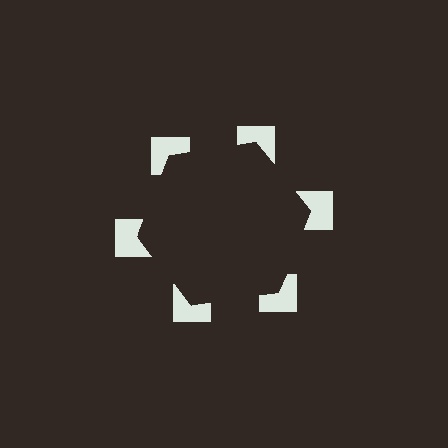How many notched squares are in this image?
There are 6 — one at each vertex of the illusory hexagon.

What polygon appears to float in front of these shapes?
An illusory hexagon — its edges are inferred from the aligned wedge cuts in the notched squares, not physically drawn.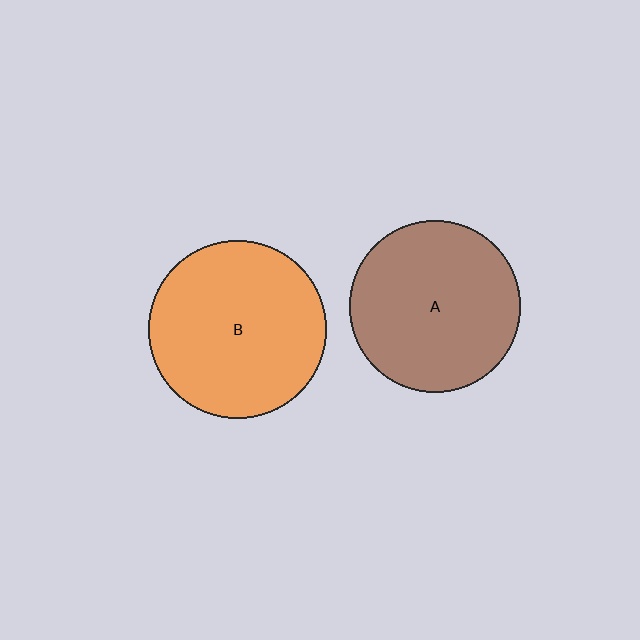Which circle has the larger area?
Circle B (orange).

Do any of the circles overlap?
No, none of the circles overlap.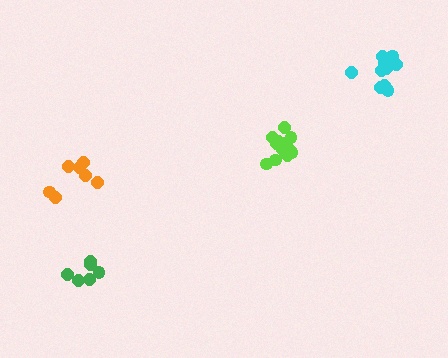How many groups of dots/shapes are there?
There are 4 groups.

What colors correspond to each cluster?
The clusters are colored: cyan, lime, orange, green.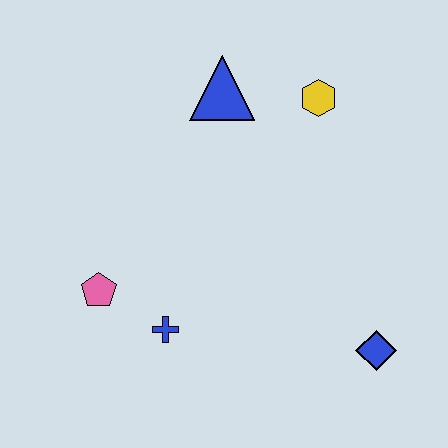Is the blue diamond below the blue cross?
Yes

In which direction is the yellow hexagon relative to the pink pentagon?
The yellow hexagon is to the right of the pink pentagon.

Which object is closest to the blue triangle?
The yellow hexagon is closest to the blue triangle.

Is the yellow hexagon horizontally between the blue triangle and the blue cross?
No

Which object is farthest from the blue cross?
The yellow hexagon is farthest from the blue cross.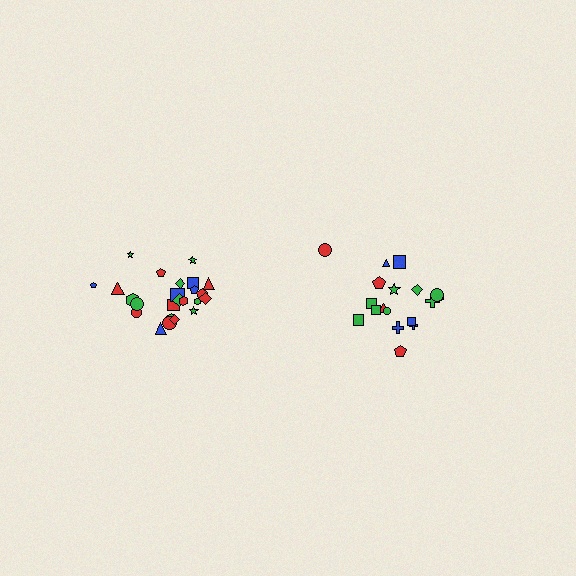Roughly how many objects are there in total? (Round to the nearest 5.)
Roughly 45 objects in total.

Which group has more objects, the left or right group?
The left group.